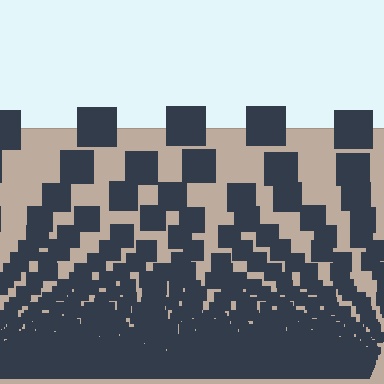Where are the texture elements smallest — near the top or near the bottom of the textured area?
Near the bottom.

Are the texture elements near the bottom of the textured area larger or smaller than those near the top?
Smaller. The gradient is inverted — elements near the bottom are smaller and denser.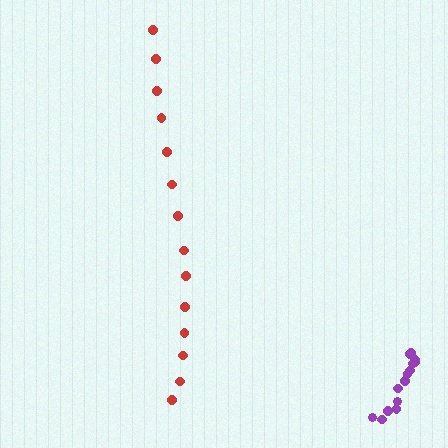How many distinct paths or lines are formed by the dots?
There are 2 distinct paths.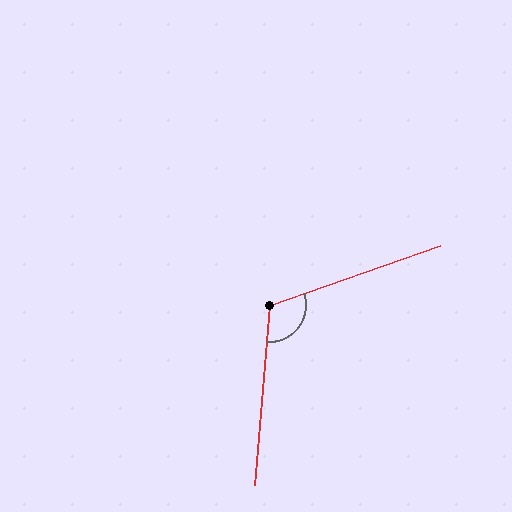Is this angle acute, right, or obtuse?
It is obtuse.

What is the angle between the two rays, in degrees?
Approximately 114 degrees.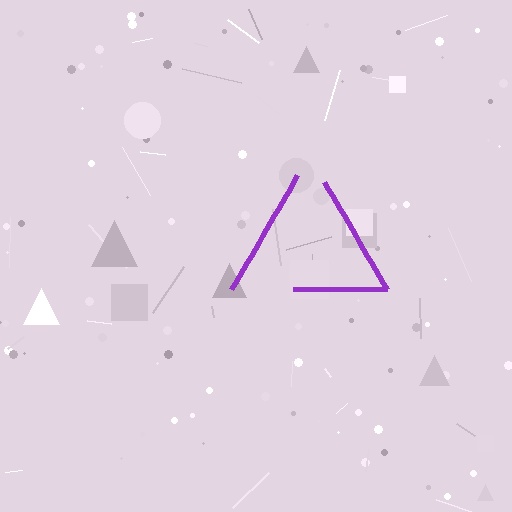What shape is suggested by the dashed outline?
The dashed outline suggests a triangle.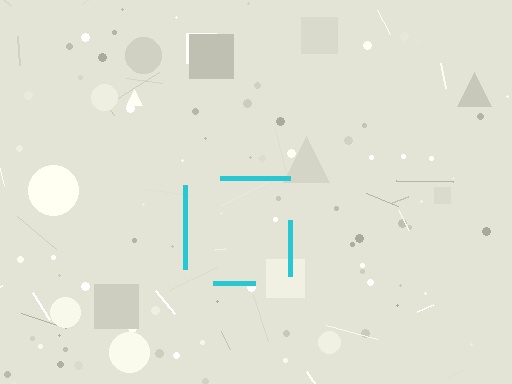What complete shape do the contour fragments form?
The contour fragments form a square.